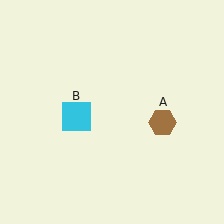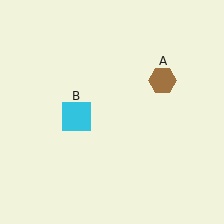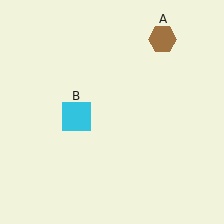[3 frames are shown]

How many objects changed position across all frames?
1 object changed position: brown hexagon (object A).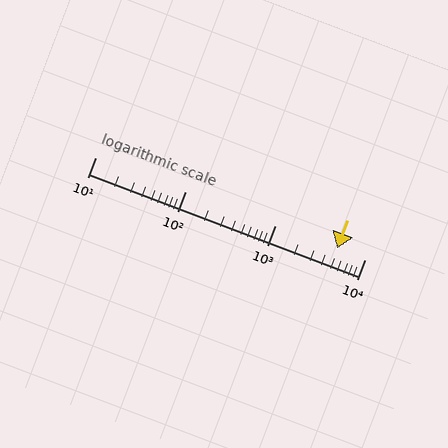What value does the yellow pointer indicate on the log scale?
The pointer indicates approximately 4900.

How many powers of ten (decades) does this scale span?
The scale spans 3 decades, from 10 to 10000.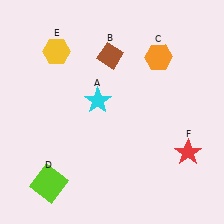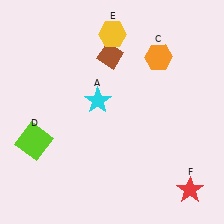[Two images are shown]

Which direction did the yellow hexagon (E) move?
The yellow hexagon (E) moved right.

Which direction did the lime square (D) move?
The lime square (D) moved up.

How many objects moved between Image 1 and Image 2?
3 objects moved between the two images.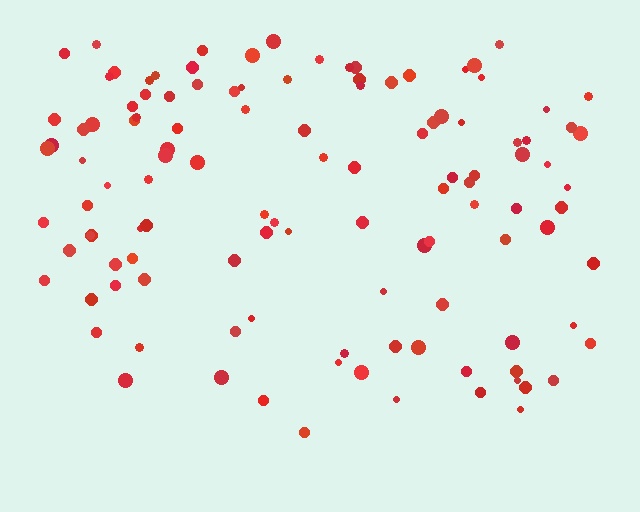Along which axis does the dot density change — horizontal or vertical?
Vertical.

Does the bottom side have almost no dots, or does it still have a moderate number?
Still a moderate number, just noticeably fewer than the top.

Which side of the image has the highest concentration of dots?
The top.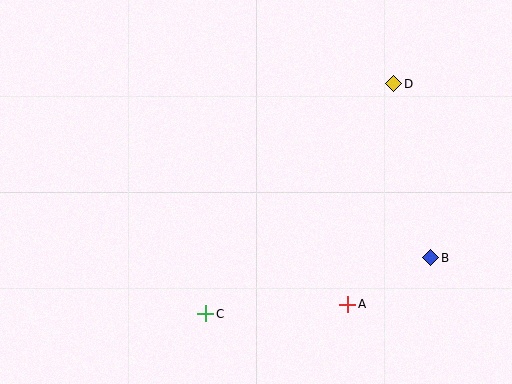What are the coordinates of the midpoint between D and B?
The midpoint between D and B is at (412, 171).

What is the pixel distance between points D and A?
The distance between D and A is 225 pixels.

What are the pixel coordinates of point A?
Point A is at (348, 304).